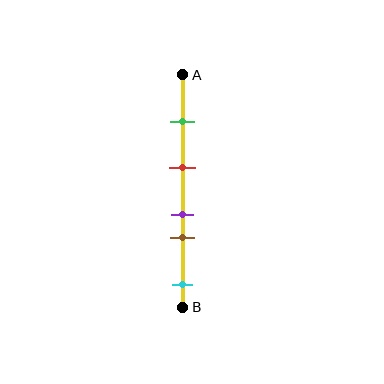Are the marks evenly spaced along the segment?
No, the marks are not evenly spaced.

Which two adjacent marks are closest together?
The purple and brown marks are the closest adjacent pair.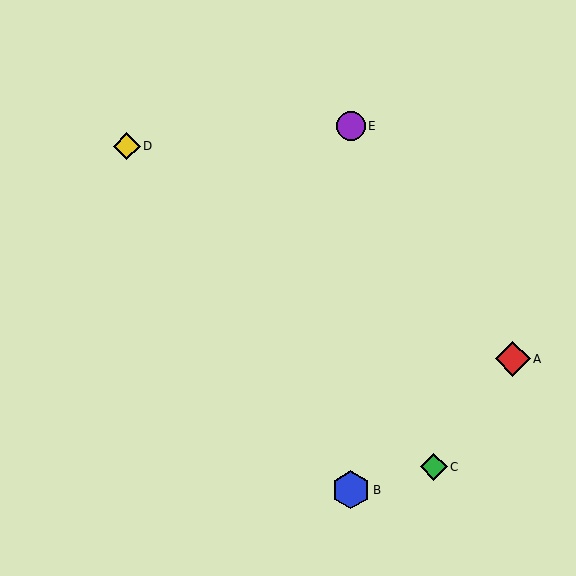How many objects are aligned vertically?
2 objects (B, E) are aligned vertically.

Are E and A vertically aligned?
No, E is at x≈351 and A is at x≈513.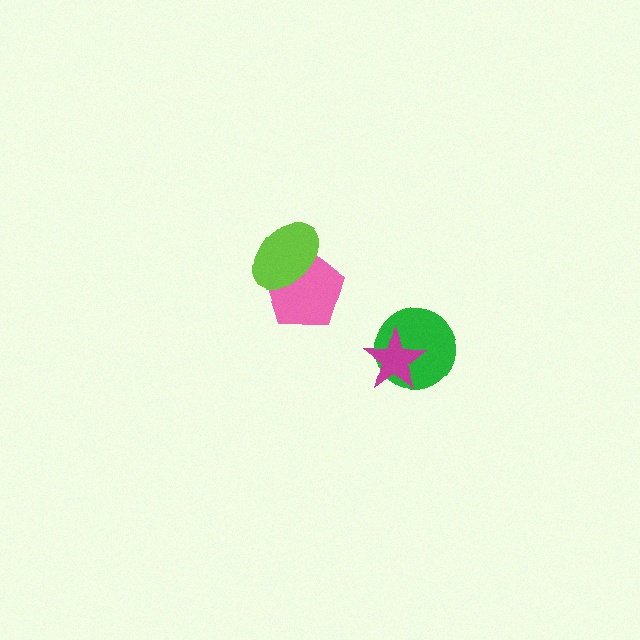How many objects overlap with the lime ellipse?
1 object overlaps with the lime ellipse.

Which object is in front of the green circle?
The magenta star is in front of the green circle.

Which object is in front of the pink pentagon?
The lime ellipse is in front of the pink pentagon.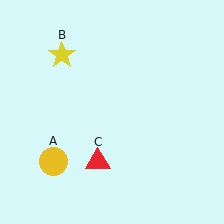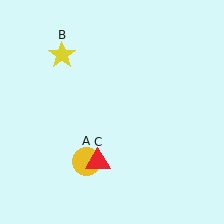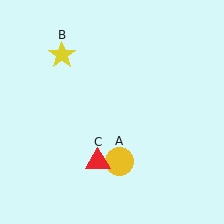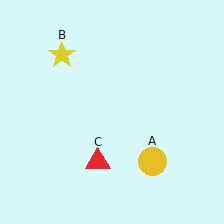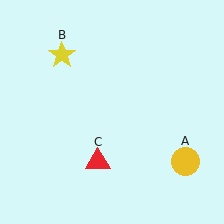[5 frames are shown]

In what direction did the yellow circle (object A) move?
The yellow circle (object A) moved right.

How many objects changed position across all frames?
1 object changed position: yellow circle (object A).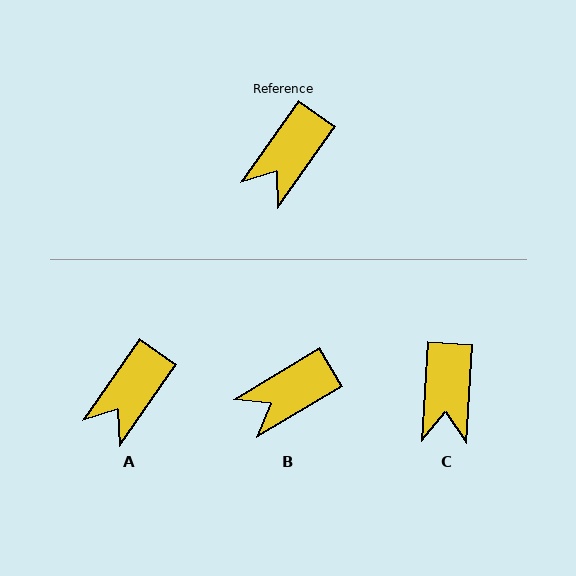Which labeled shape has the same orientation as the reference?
A.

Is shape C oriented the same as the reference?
No, it is off by about 32 degrees.